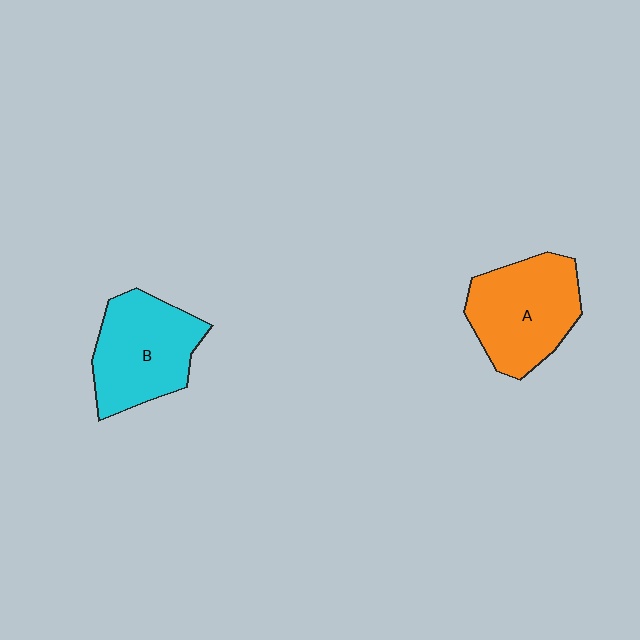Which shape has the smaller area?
Shape B (cyan).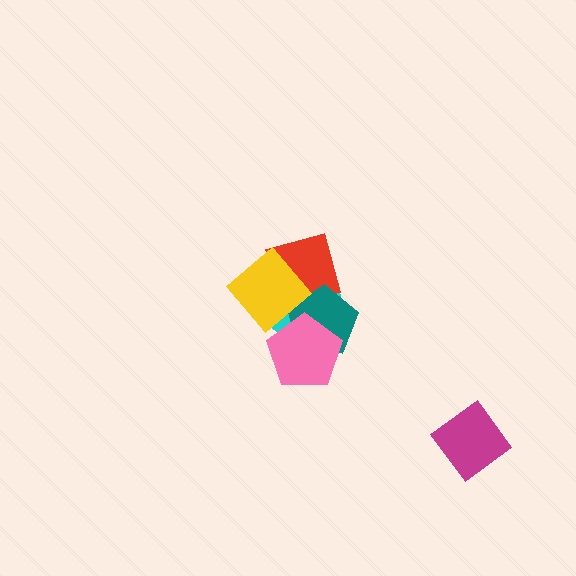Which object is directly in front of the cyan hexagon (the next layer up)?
The red square is directly in front of the cyan hexagon.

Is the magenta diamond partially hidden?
No, no other shape covers it.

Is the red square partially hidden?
Yes, it is partially covered by another shape.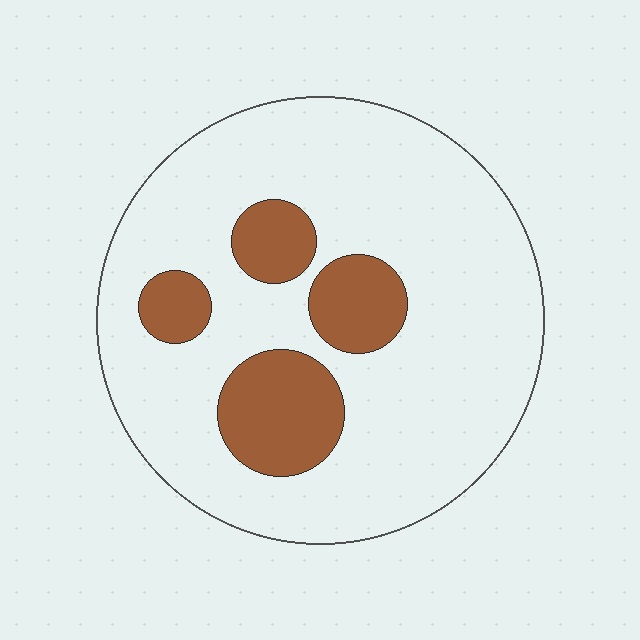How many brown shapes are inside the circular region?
4.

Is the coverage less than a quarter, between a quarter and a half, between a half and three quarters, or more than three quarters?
Less than a quarter.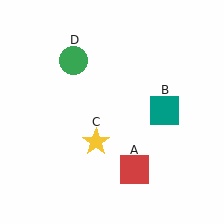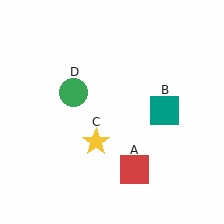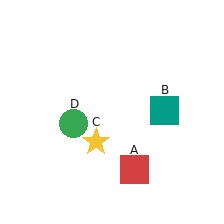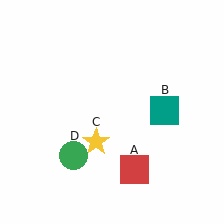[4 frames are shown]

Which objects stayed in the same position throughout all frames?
Red square (object A) and teal square (object B) and yellow star (object C) remained stationary.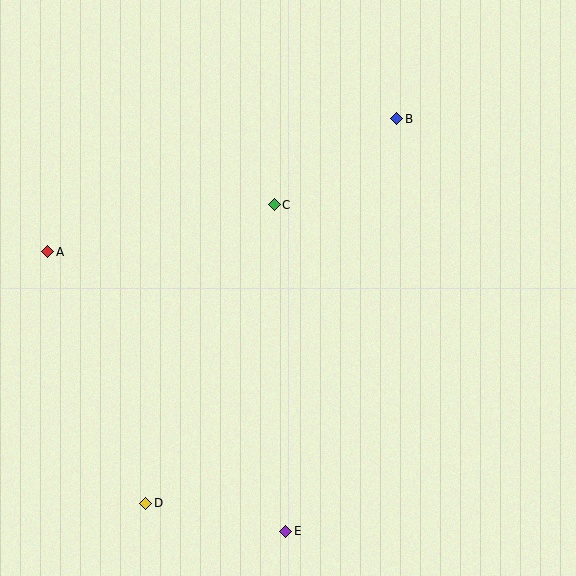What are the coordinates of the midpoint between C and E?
The midpoint between C and E is at (280, 368).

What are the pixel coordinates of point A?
Point A is at (48, 252).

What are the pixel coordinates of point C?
Point C is at (274, 205).